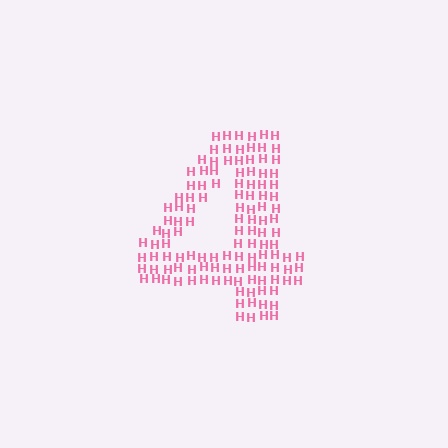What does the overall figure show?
The overall figure shows the digit 4.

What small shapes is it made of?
It is made of small letter H's.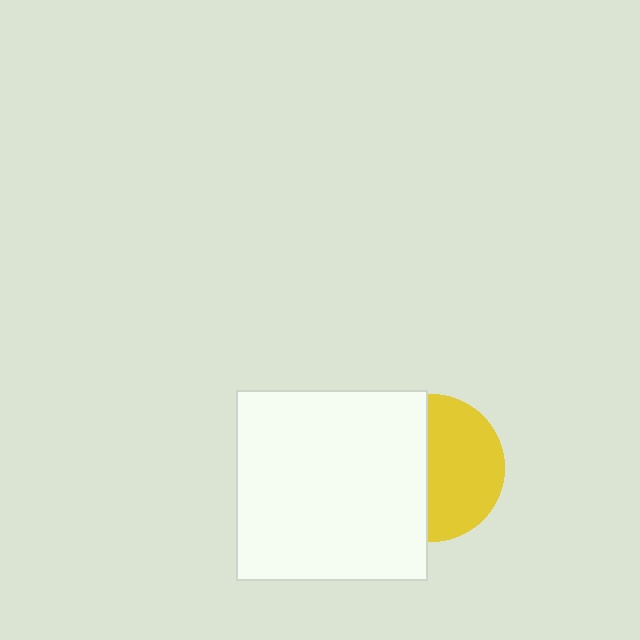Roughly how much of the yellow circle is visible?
About half of it is visible (roughly 53%).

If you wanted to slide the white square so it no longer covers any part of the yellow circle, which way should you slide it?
Slide it left — that is the most direct way to separate the two shapes.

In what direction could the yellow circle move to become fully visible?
The yellow circle could move right. That would shift it out from behind the white square entirely.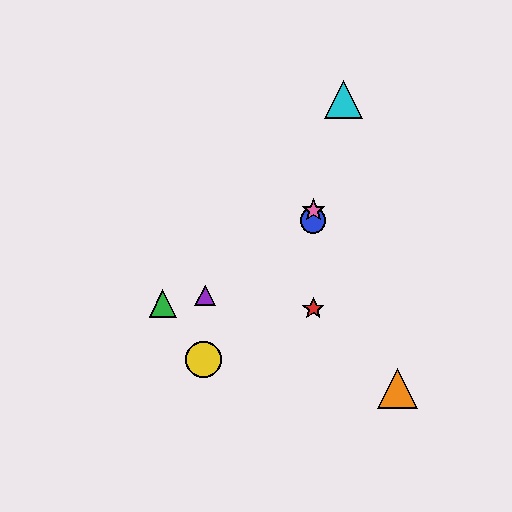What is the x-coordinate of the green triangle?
The green triangle is at x≈163.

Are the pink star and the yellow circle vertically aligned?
No, the pink star is at x≈313 and the yellow circle is at x≈203.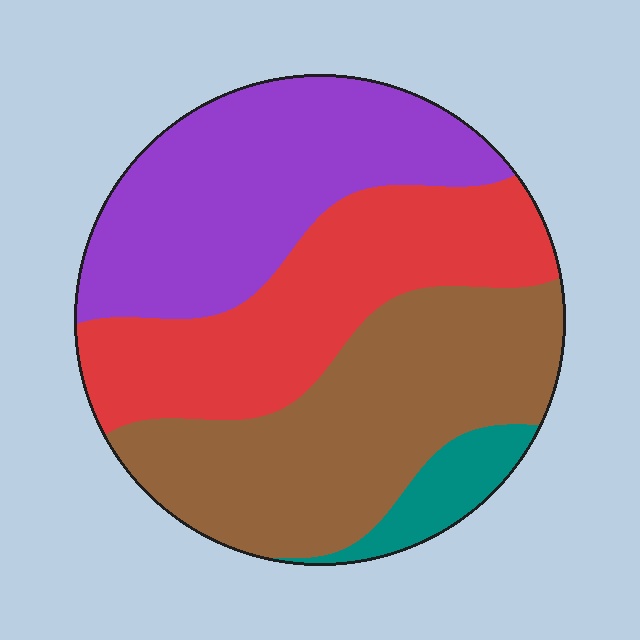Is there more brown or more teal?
Brown.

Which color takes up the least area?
Teal, at roughly 5%.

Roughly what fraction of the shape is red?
Red takes up about one quarter (1/4) of the shape.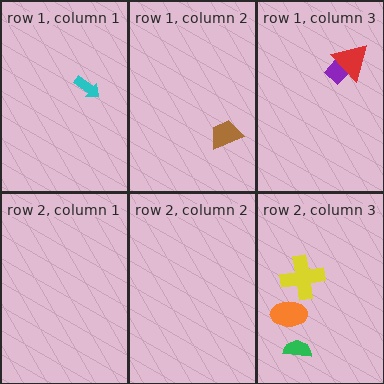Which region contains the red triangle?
The row 1, column 3 region.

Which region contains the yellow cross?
The row 2, column 3 region.